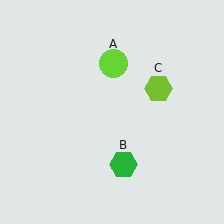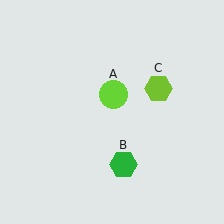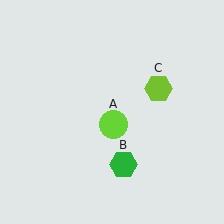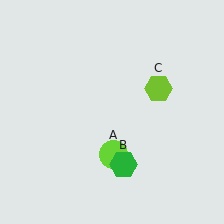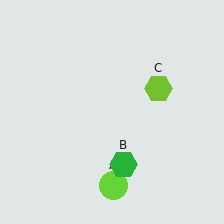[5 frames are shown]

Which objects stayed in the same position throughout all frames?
Green hexagon (object B) and lime hexagon (object C) remained stationary.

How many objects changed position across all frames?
1 object changed position: lime circle (object A).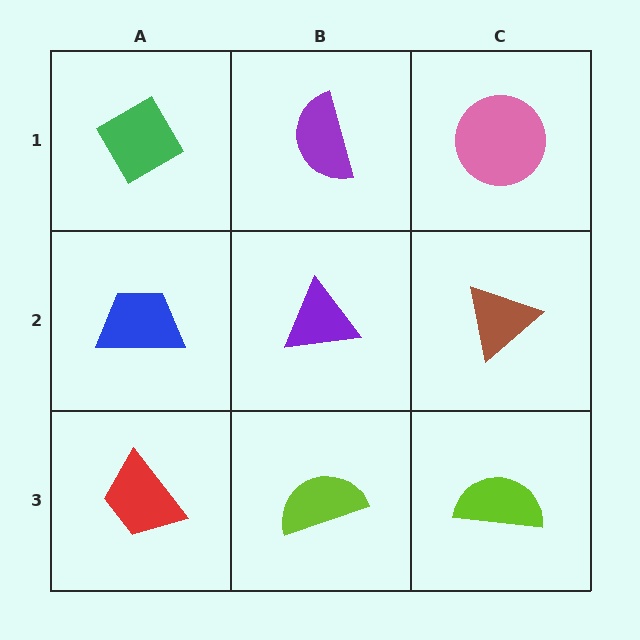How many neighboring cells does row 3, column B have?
3.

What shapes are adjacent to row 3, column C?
A brown triangle (row 2, column C), a lime semicircle (row 3, column B).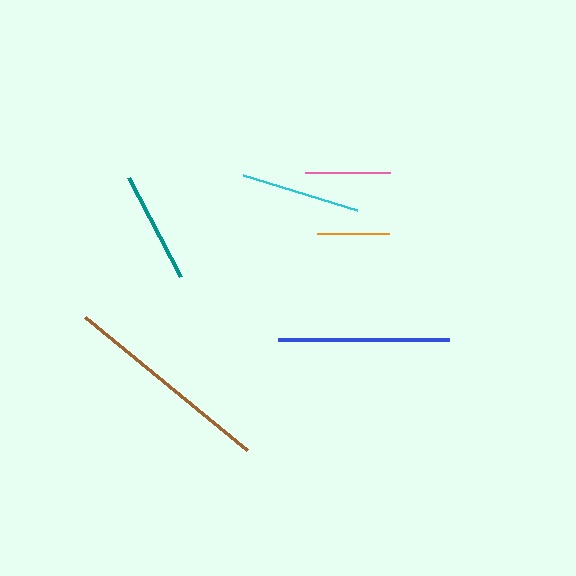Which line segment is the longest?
The brown line is the longest at approximately 211 pixels.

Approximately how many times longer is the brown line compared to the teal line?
The brown line is approximately 1.9 times the length of the teal line.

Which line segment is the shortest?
The orange line is the shortest at approximately 72 pixels.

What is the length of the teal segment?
The teal segment is approximately 112 pixels long.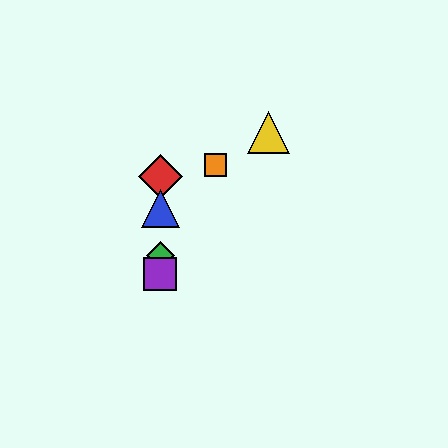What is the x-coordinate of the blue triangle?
The blue triangle is at x≈160.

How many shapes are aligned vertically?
4 shapes (the red diamond, the blue triangle, the green diamond, the purple square) are aligned vertically.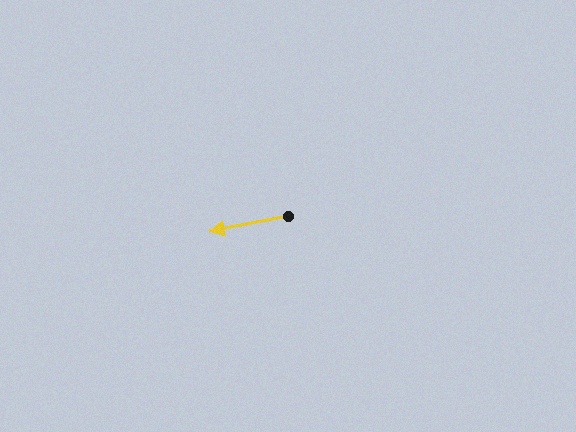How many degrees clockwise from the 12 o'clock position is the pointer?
Approximately 259 degrees.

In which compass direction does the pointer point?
West.